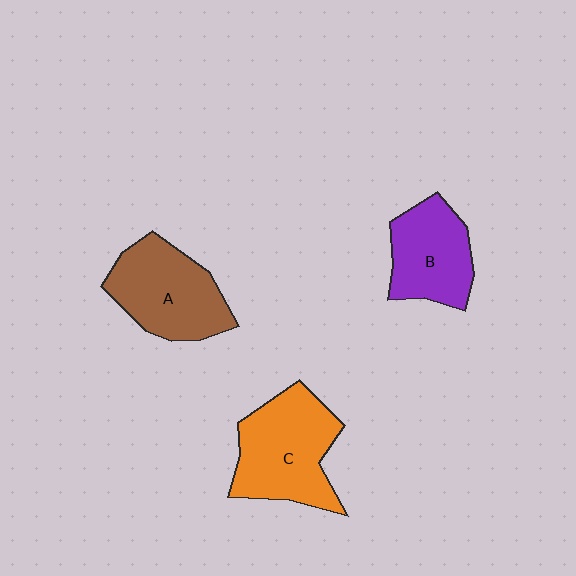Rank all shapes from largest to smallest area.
From largest to smallest: C (orange), A (brown), B (purple).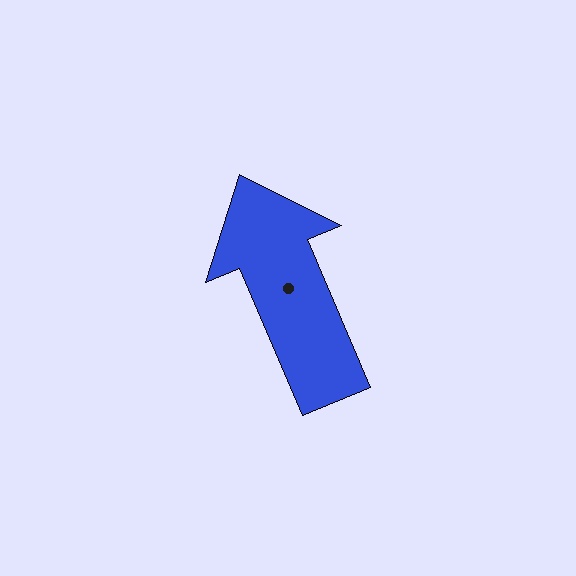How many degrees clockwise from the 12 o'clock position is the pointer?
Approximately 337 degrees.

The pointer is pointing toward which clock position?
Roughly 11 o'clock.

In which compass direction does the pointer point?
Northwest.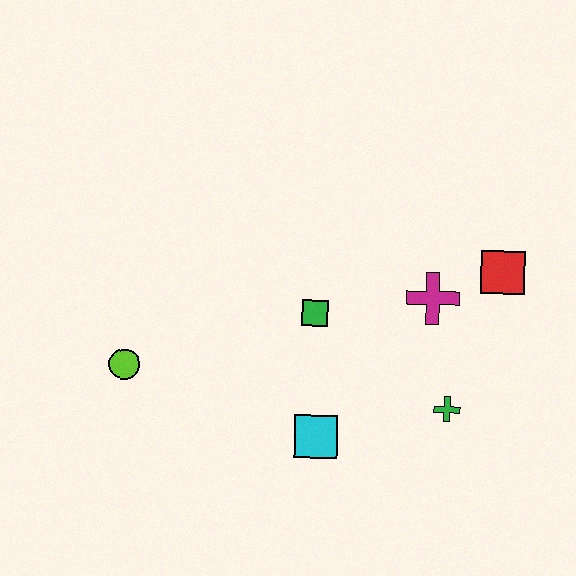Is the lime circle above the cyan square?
Yes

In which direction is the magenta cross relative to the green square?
The magenta cross is to the right of the green square.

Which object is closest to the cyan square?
The green square is closest to the cyan square.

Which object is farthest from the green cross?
The lime circle is farthest from the green cross.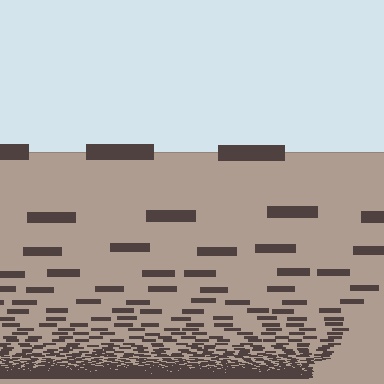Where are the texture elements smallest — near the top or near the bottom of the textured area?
Near the bottom.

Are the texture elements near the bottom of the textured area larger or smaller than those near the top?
Smaller. The gradient is inverted — elements near the bottom are smaller and denser.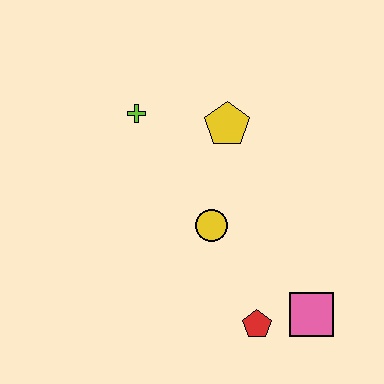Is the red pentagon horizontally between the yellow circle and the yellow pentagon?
No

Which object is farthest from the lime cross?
The pink square is farthest from the lime cross.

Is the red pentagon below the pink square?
Yes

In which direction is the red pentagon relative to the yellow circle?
The red pentagon is below the yellow circle.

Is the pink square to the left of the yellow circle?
No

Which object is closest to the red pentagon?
The pink square is closest to the red pentagon.